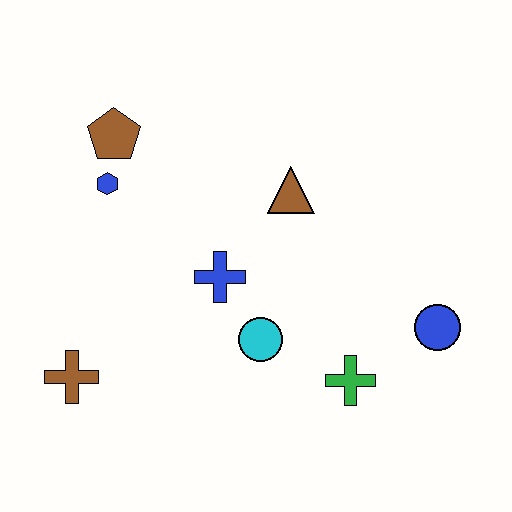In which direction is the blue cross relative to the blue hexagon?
The blue cross is to the right of the blue hexagon.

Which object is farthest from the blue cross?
The blue circle is farthest from the blue cross.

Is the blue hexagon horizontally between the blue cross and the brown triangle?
No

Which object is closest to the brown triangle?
The blue cross is closest to the brown triangle.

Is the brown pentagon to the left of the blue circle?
Yes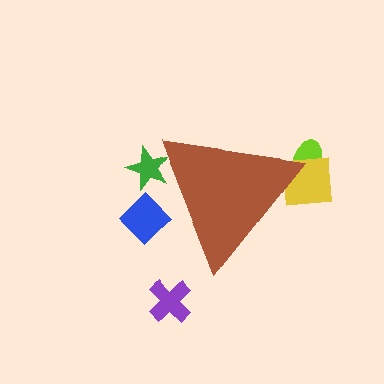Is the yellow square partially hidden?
Yes, the yellow square is partially hidden behind the brown triangle.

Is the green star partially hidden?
Yes, the green star is partially hidden behind the brown triangle.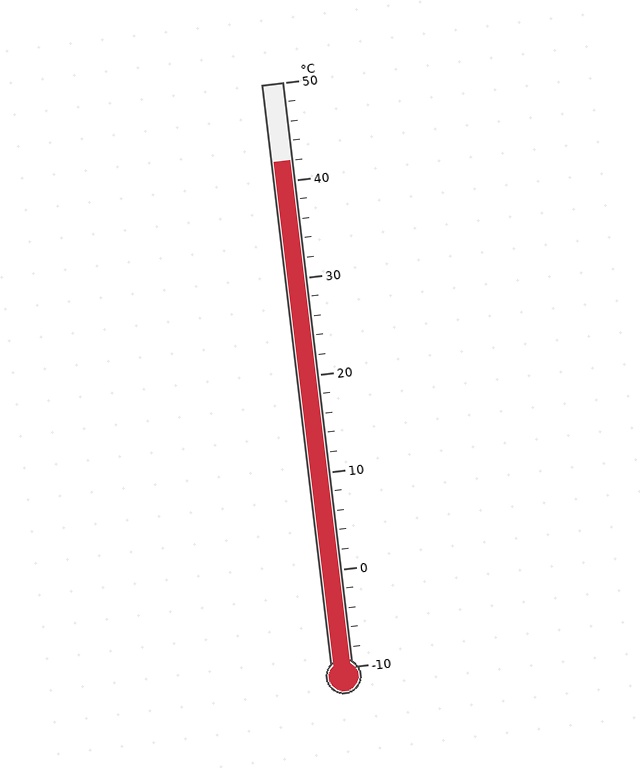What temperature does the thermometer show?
The thermometer shows approximately 42°C.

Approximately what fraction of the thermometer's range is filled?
The thermometer is filled to approximately 85% of its range.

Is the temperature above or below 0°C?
The temperature is above 0°C.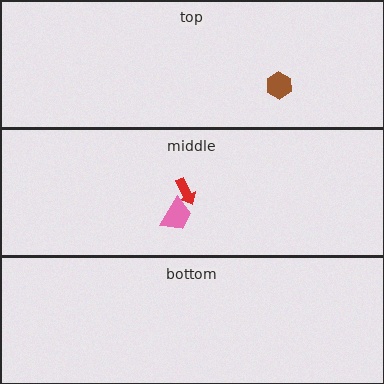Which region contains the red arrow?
The middle region.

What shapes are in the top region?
The brown hexagon.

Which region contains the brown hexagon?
The top region.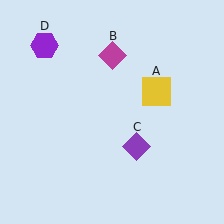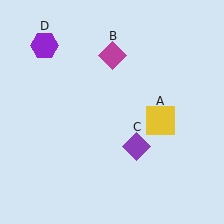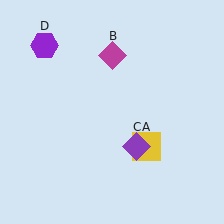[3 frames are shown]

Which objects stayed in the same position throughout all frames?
Magenta diamond (object B) and purple diamond (object C) and purple hexagon (object D) remained stationary.